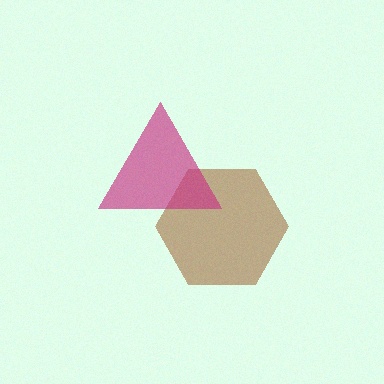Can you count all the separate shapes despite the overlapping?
Yes, there are 2 separate shapes.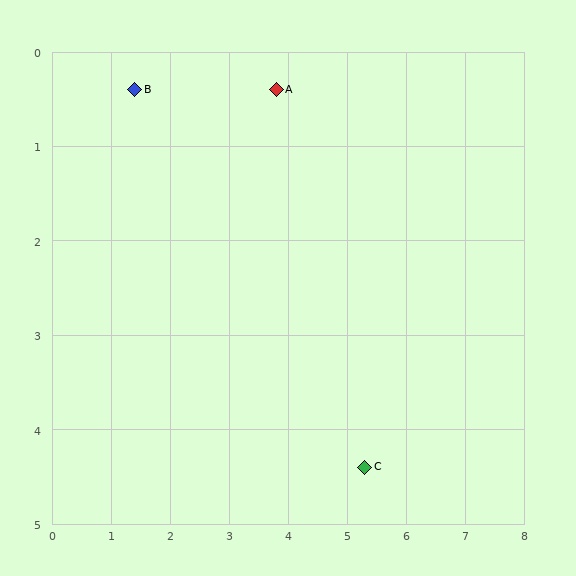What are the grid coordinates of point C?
Point C is at approximately (5.3, 4.4).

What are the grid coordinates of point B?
Point B is at approximately (1.4, 0.4).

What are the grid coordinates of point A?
Point A is at approximately (3.8, 0.4).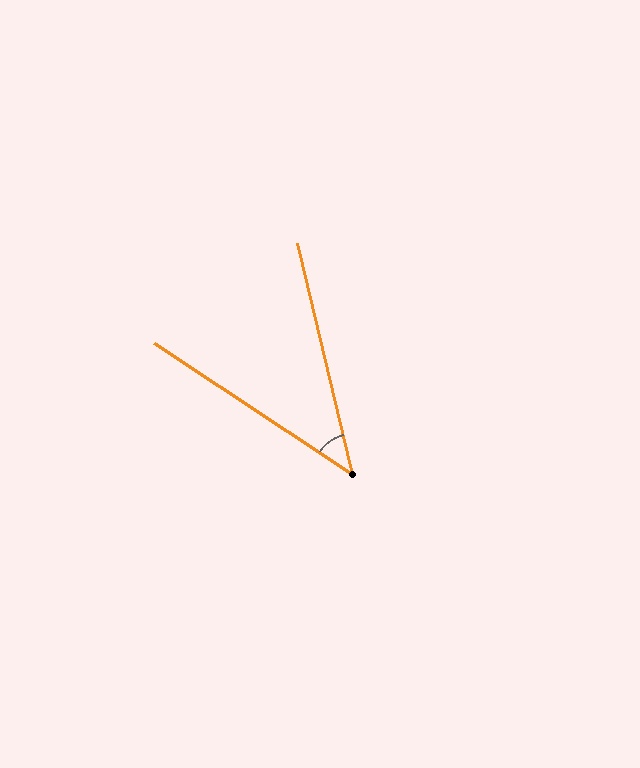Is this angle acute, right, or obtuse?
It is acute.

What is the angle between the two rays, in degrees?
Approximately 43 degrees.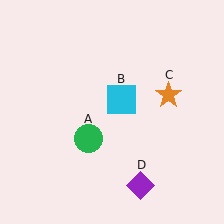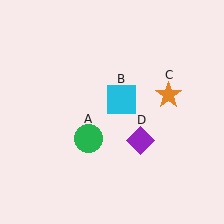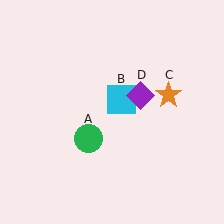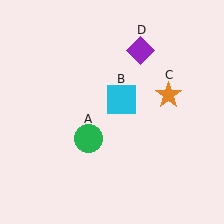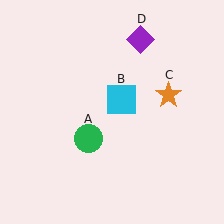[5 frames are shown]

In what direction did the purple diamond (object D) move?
The purple diamond (object D) moved up.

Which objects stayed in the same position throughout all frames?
Green circle (object A) and cyan square (object B) and orange star (object C) remained stationary.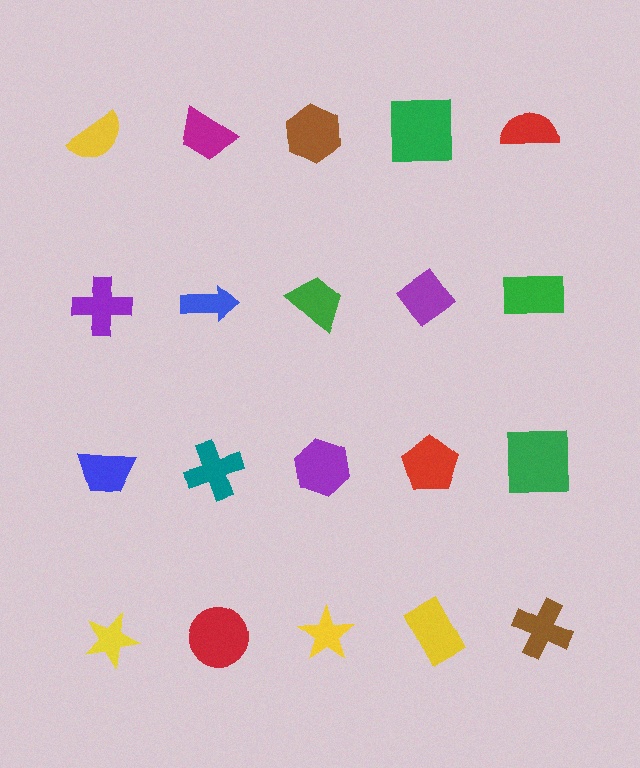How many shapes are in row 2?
5 shapes.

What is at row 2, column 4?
A purple diamond.